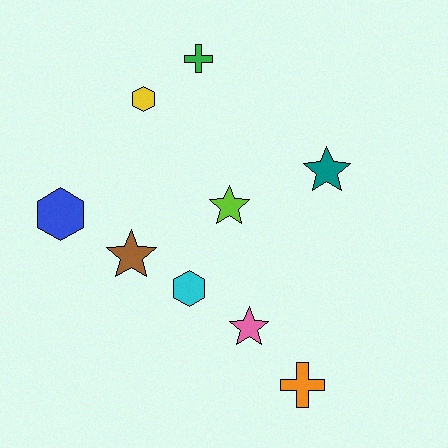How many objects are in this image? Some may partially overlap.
There are 9 objects.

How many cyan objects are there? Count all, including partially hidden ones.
There is 1 cyan object.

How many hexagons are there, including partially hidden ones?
There are 3 hexagons.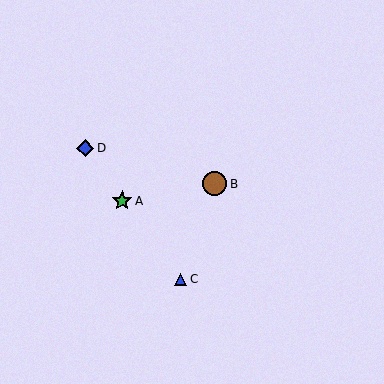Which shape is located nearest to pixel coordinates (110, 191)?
The green star (labeled A) at (122, 201) is nearest to that location.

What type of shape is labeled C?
Shape C is a blue triangle.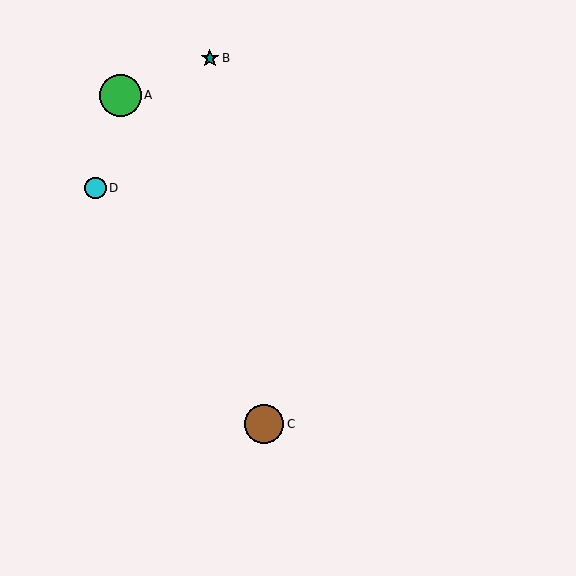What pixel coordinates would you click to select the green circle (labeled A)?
Click at (120, 95) to select the green circle A.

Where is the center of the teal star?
The center of the teal star is at (210, 58).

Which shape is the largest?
The green circle (labeled A) is the largest.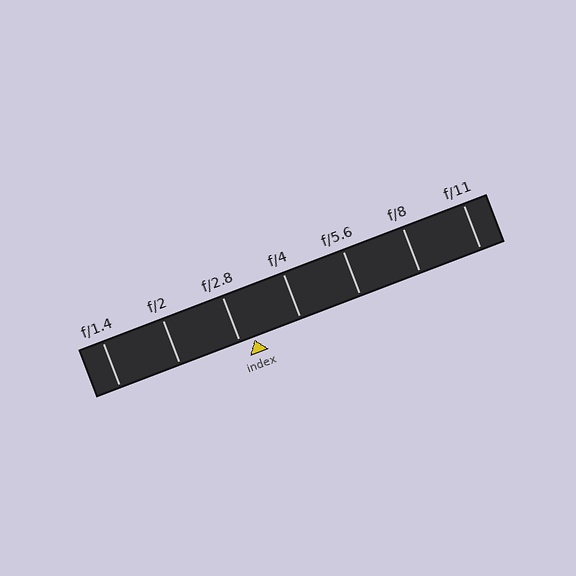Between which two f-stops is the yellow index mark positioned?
The index mark is between f/2.8 and f/4.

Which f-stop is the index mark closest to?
The index mark is closest to f/2.8.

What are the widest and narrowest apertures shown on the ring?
The widest aperture shown is f/1.4 and the narrowest is f/11.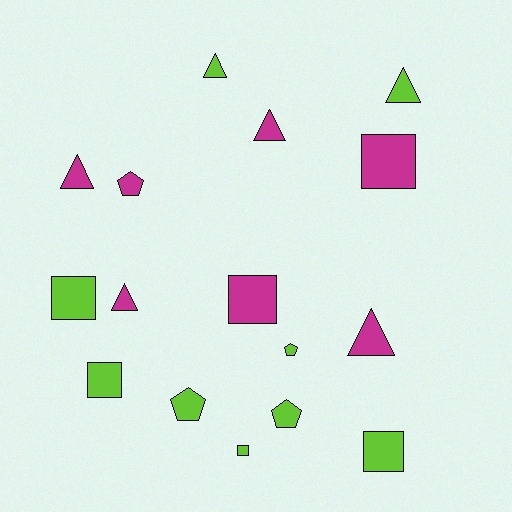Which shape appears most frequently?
Triangle, with 6 objects.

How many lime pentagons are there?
There are 3 lime pentagons.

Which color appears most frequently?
Lime, with 9 objects.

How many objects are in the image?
There are 16 objects.